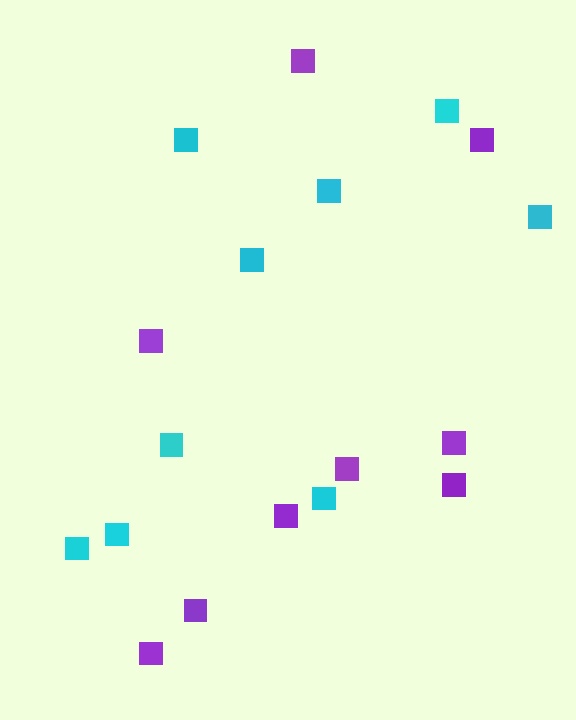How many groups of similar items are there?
There are 2 groups: one group of purple squares (9) and one group of cyan squares (9).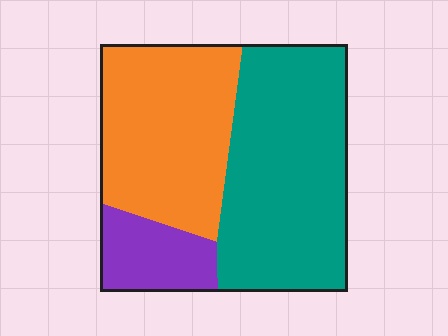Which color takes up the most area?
Teal, at roughly 50%.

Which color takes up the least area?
Purple, at roughly 15%.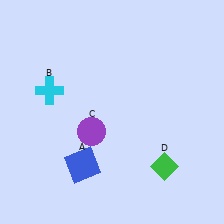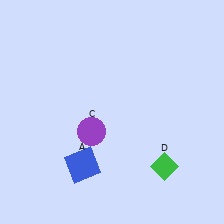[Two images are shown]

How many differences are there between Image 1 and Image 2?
There is 1 difference between the two images.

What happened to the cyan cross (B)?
The cyan cross (B) was removed in Image 2. It was in the top-left area of Image 1.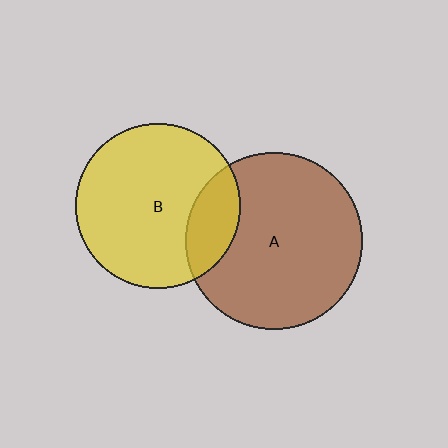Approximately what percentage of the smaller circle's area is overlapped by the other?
Approximately 20%.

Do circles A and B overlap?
Yes.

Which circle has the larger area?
Circle A (brown).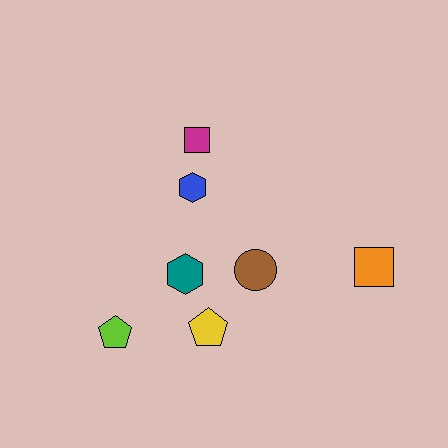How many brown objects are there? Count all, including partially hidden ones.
There is 1 brown object.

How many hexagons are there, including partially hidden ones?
There are 2 hexagons.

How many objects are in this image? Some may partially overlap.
There are 7 objects.